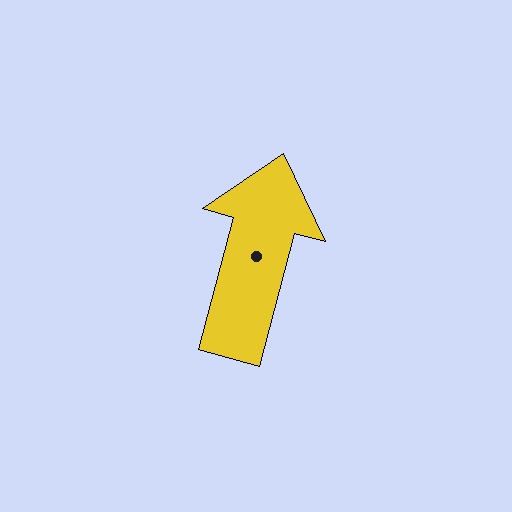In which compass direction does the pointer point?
North.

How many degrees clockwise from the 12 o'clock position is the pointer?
Approximately 15 degrees.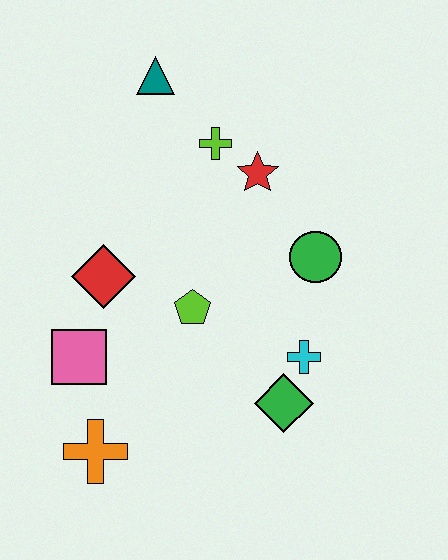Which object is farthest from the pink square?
The teal triangle is farthest from the pink square.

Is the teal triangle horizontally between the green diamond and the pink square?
Yes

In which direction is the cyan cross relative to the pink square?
The cyan cross is to the right of the pink square.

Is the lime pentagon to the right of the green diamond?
No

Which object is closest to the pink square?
The red diamond is closest to the pink square.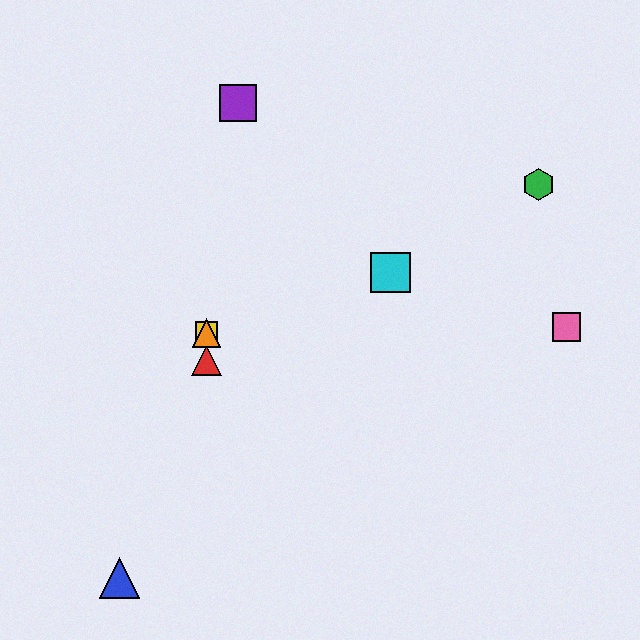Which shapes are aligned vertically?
The red triangle, the yellow square, the orange triangle are aligned vertically.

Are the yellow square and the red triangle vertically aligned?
Yes, both are at x≈207.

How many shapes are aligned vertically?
3 shapes (the red triangle, the yellow square, the orange triangle) are aligned vertically.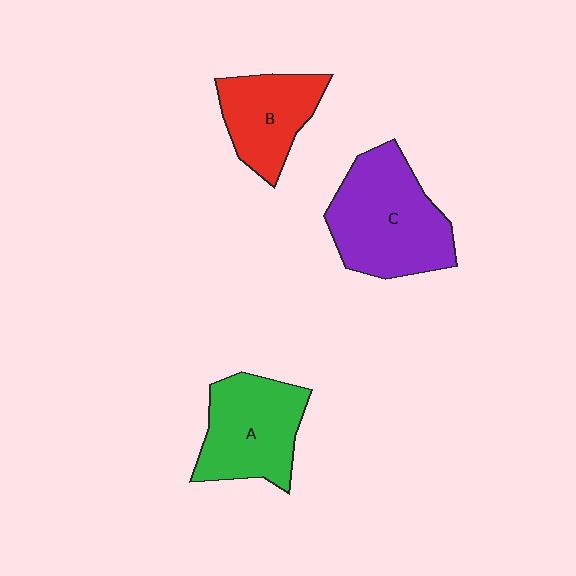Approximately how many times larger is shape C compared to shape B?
Approximately 1.5 times.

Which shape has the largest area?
Shape C (purple).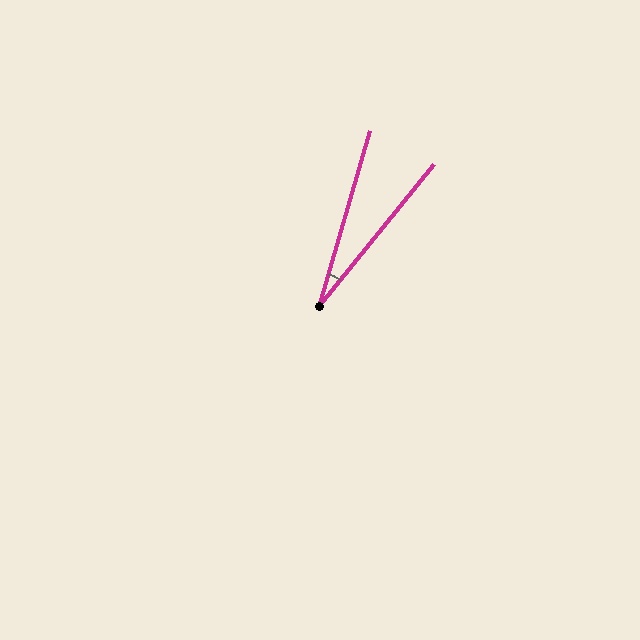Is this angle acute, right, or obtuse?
It is acute.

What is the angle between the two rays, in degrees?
Approximately 23 degrees.